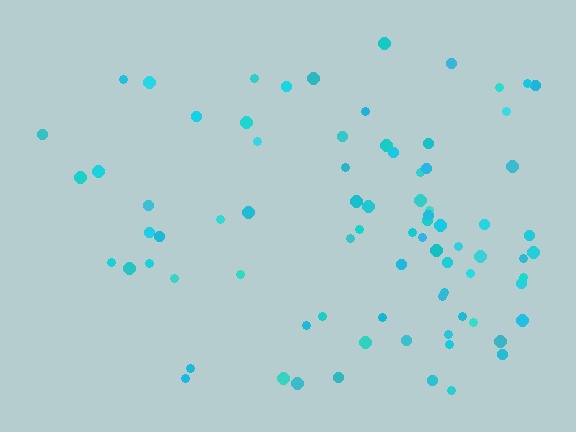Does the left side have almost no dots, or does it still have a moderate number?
Still a moderate number, just noticeably fewer than the right.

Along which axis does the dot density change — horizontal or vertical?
Horizontal.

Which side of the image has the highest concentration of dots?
The right.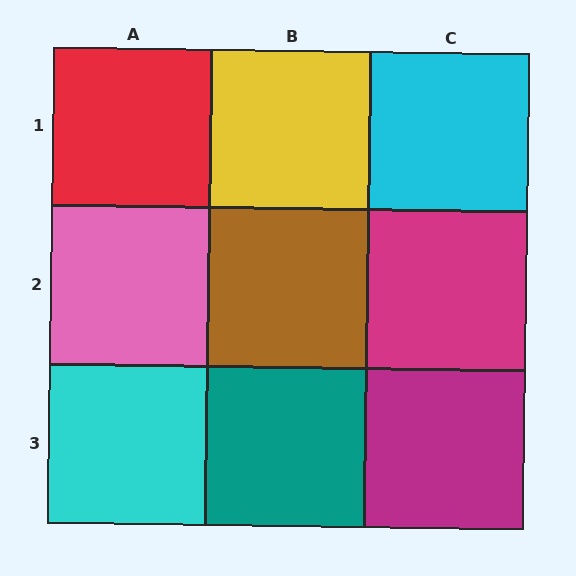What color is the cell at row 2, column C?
Magenta.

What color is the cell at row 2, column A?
Pink.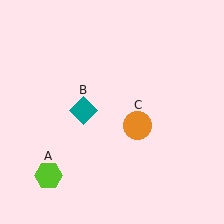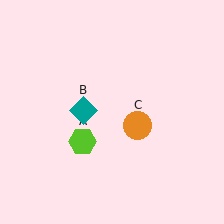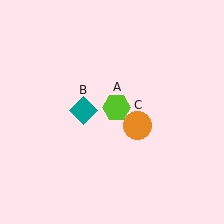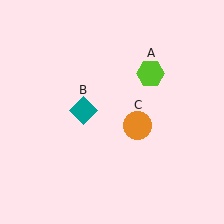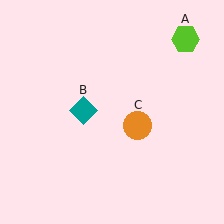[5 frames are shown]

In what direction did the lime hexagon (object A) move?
The lime hexagon (object A) moved up and to the right.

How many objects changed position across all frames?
1 object changed position: lime hexagon (object A).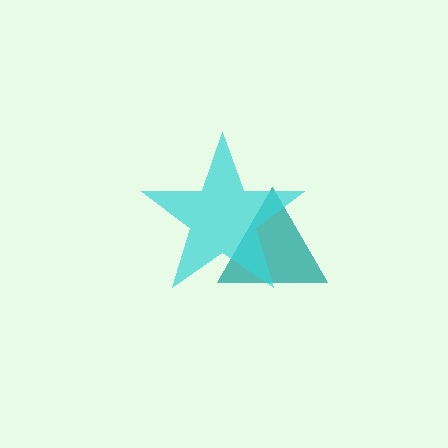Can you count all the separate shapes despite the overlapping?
Yes, there are 2 separate shapes.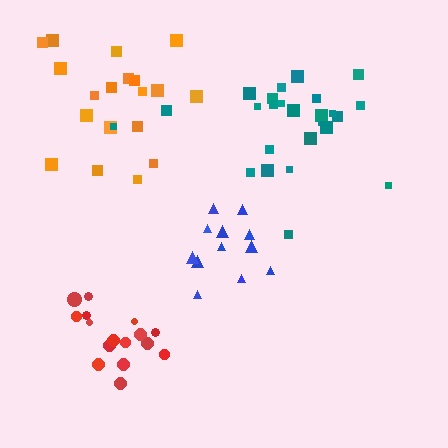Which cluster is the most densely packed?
Red.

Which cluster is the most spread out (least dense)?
Orange.